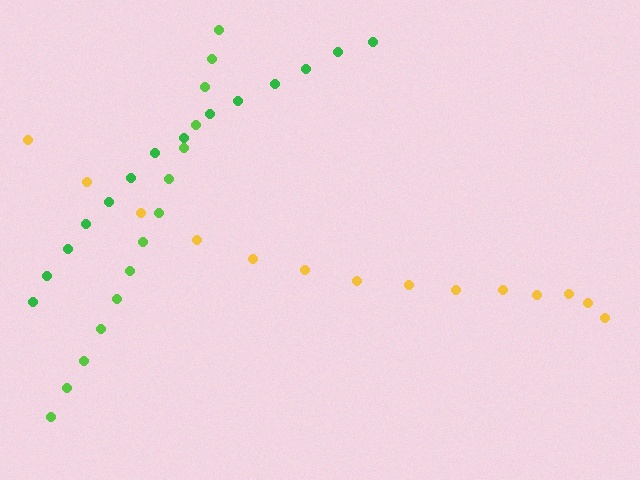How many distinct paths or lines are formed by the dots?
There are 3 distinct paths.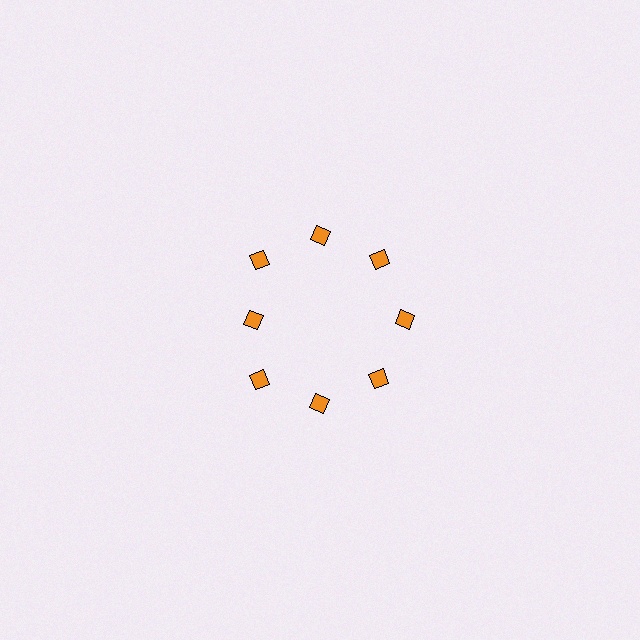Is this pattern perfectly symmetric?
No. The 8 orange diamonds are arranged in a ring, but one element near the 9 o'clock position is pulled inward toward the center, breaking the 8-fold rotational symmetry.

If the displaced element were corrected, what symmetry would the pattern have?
It would have 8-fold rotational symmetry — the pattern would map onto itself every 45 degrees.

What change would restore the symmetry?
The symmetry would be restored by moving it outward, back onto the ring so that all 8 diamonds sit at equal angles and equal distance from the center.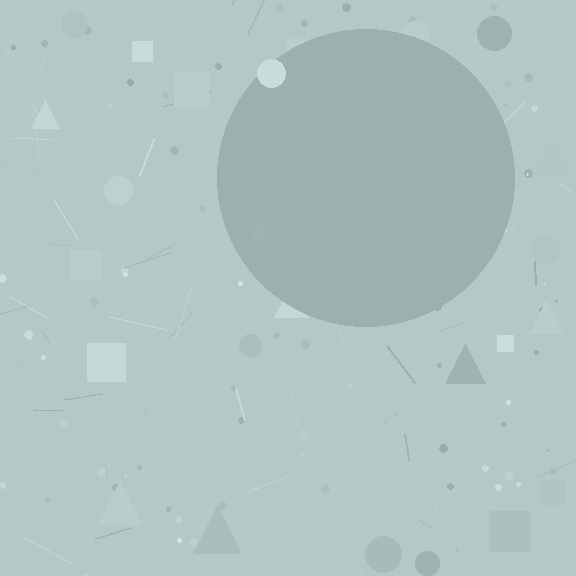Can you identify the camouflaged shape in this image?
The camouflaged shape is a circle.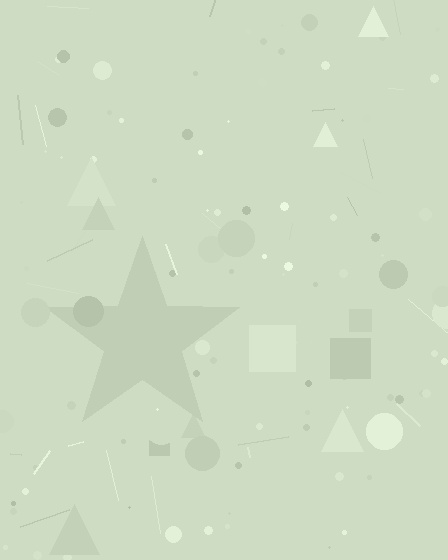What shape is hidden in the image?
A star is hidden in the image.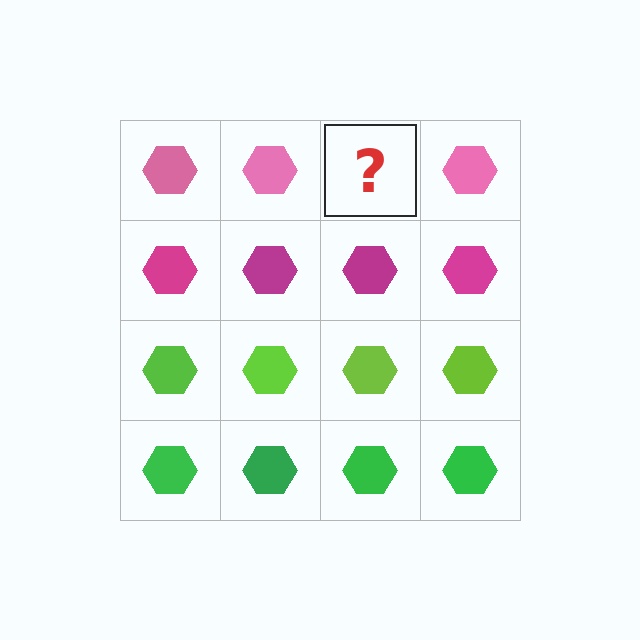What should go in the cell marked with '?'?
The missing cell should contain a pink hexagon.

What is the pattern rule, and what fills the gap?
The rule is that each row has a consistent color. The gap should be filled with a pink hexagon.